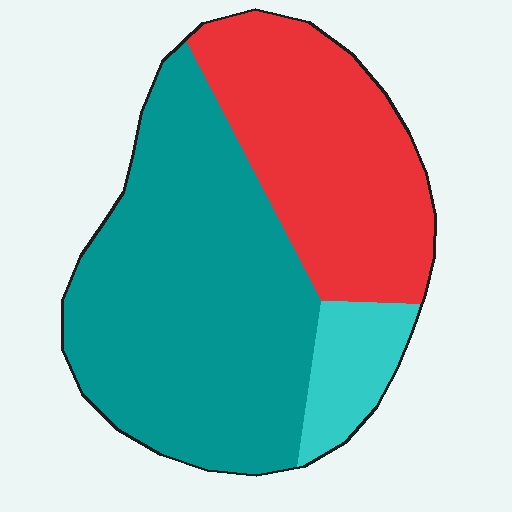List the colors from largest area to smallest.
From largest to smallest: teal, red, cyan.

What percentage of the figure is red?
Red covers roughly 35% of the figure.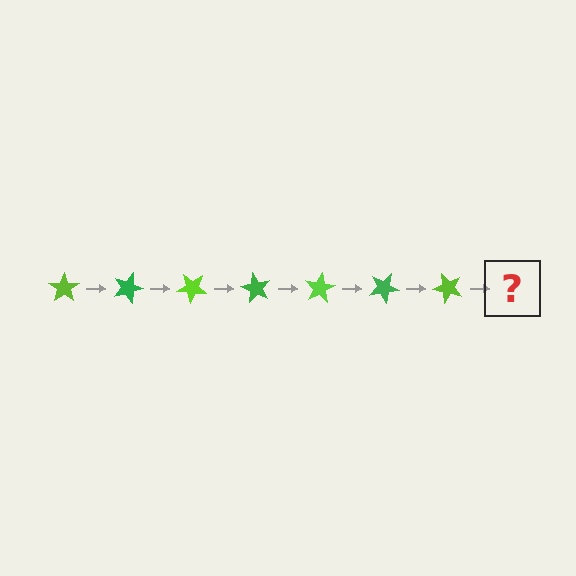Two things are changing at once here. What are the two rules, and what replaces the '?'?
The two rules are that it rotates 20 degrees each step and the color cycles through lime and green. The '?' should be a green star, rotated 140 degrees from the start.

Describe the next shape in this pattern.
It should be a green star, rotated 140 degrees from the start.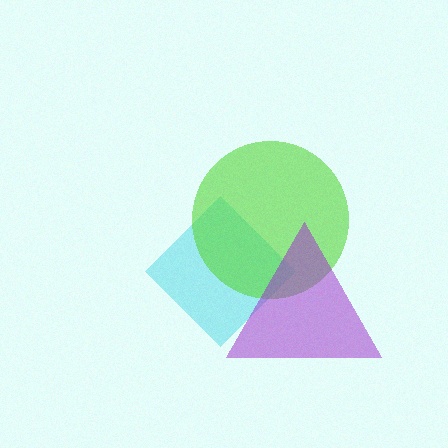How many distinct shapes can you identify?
There are 3 distinct shapes: a cyan diamond, a lime circle, a purple triangle.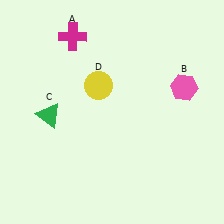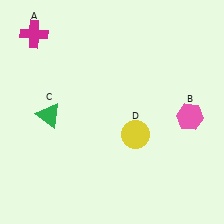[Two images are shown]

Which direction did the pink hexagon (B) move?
The pink hexagon (B) moved down.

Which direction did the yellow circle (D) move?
The yellow circle (D) moved down.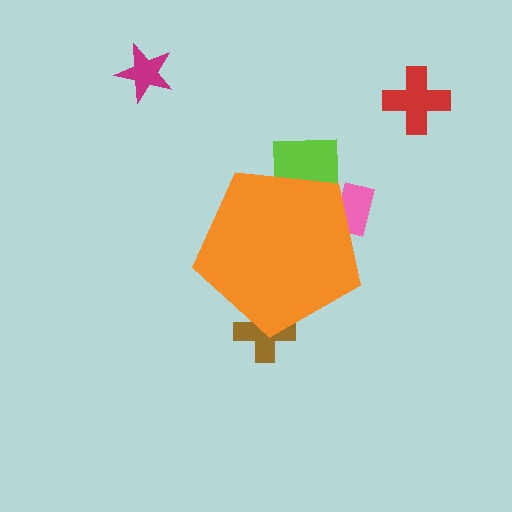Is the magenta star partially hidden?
No, the magenta star is fully visible.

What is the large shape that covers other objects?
An orange pentagon.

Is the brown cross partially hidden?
Yes, the brown cross is partially hidden behind the orange pentagon.